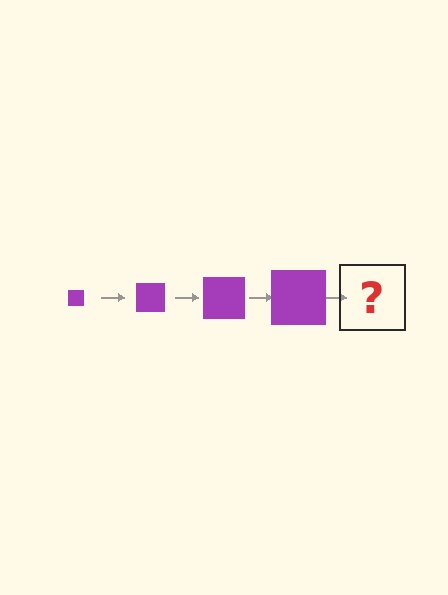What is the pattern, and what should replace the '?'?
The pattern is that the square gets progressively larger each step. The '?' should be a purple square, larger than the previous one.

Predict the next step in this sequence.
The next step is a purple square, larger than the previous one.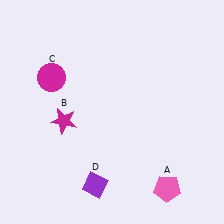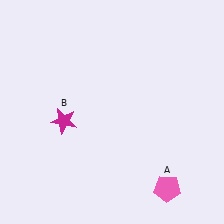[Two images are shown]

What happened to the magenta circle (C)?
The magenta circle (C) was removed in Image 2. It was in the top-left area of Image 1.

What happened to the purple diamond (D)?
The purple diamond (D) was removed in Image 2. It was in the bottom-left area of Image 1.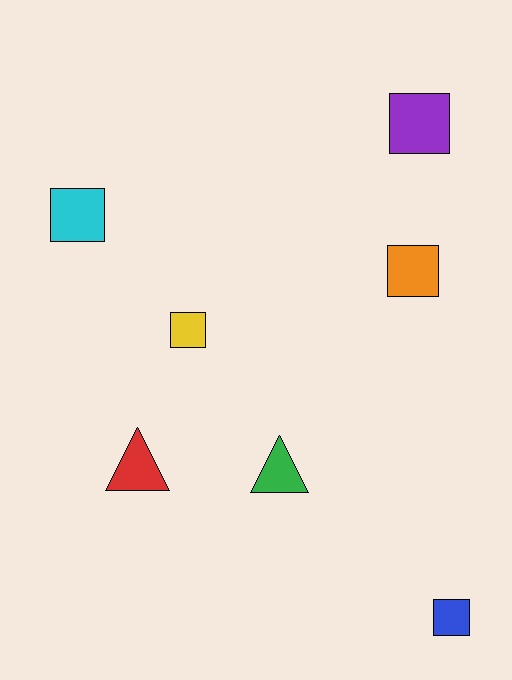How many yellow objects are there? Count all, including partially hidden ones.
There is 1 yellow object.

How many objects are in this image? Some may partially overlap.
There are 7 objects.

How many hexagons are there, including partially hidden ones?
There are no hexagons.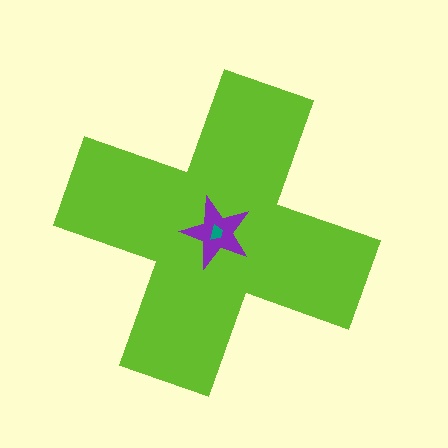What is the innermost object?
The teal trapezoid.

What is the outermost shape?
The lime cross.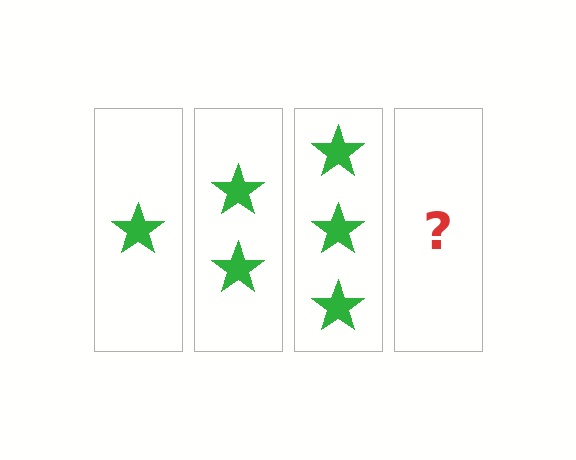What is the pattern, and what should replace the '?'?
The pattern is that each step adds one more star. The '?' should be 4 stars.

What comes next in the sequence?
The next element should be 4 stars.